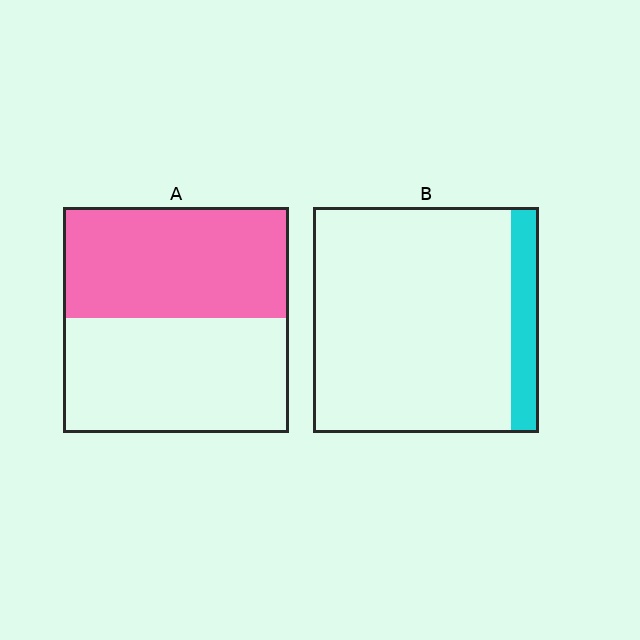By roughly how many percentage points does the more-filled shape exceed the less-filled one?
By roughly 35 percentage points (A over B).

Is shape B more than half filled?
No.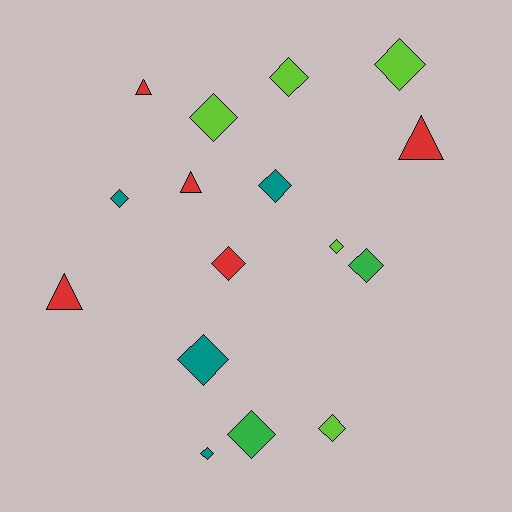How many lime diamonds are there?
There are 5 lime diamonds.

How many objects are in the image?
There are 16 objects.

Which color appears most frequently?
Red, with 5 objects.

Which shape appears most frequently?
Diamond, with 12 objects.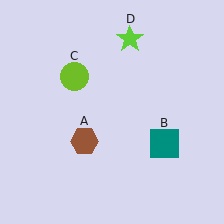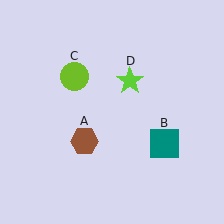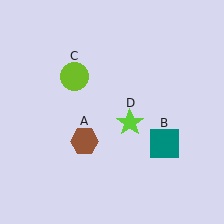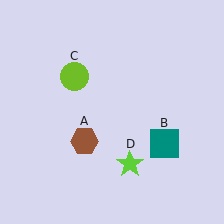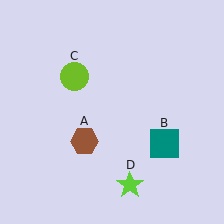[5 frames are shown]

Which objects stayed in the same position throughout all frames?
Brown hexagon (object A) and teal square (object B) and lime circle (object C) remained stationary.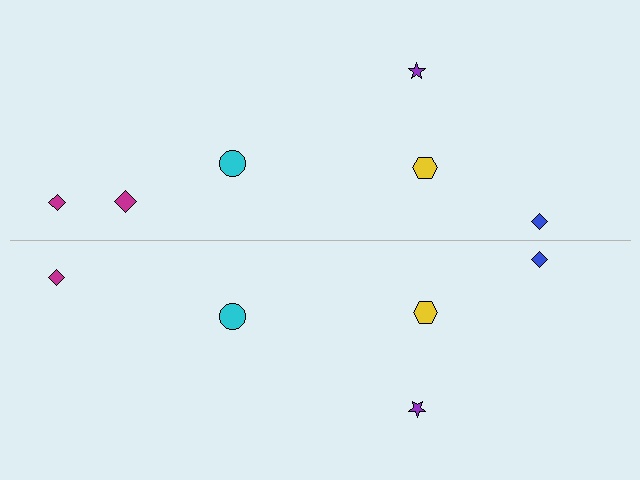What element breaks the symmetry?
A magenta diamond is missing from the bottom side.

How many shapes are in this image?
There are 11 shapes in this image.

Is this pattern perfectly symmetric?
No, the pattern is not perfectly symmetric. A magenta diamond is missing from the bottom side.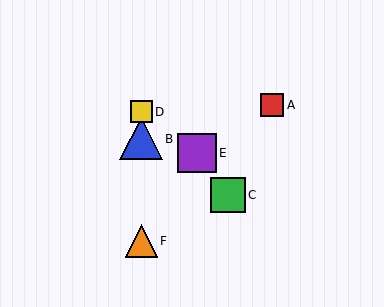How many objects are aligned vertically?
3 objects (B, D, F) are aligned vertically.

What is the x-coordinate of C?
Object C is at x≈228.